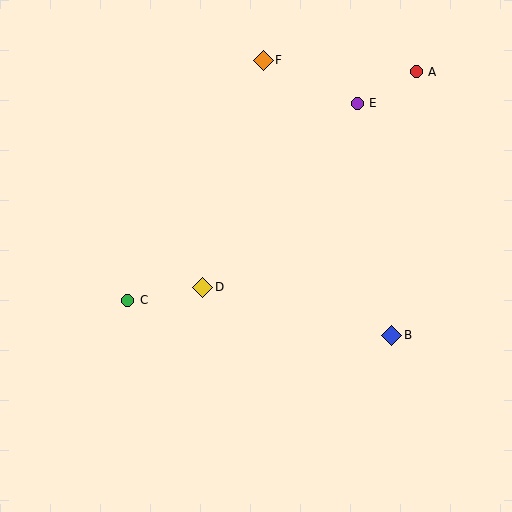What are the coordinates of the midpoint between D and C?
The midpoint between D and C is at (165, 294).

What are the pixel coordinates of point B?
Point B is at (392, 335).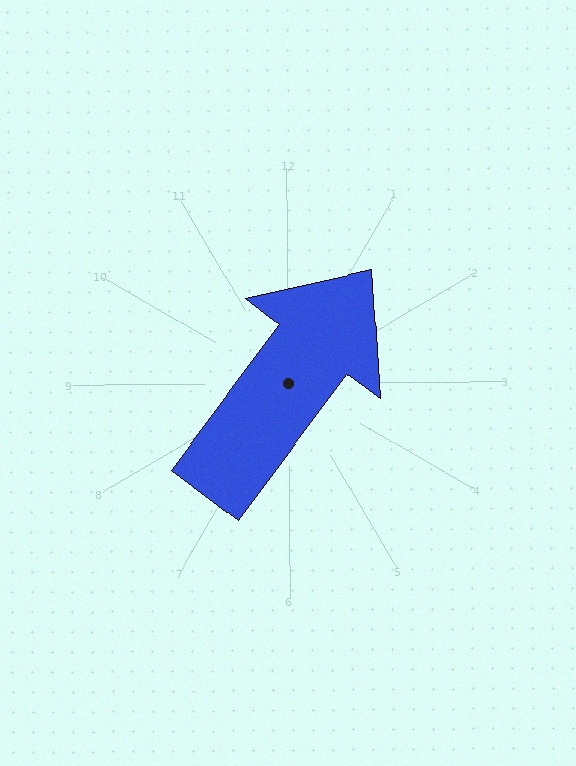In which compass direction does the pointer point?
Northeast.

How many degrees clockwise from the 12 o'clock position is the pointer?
Approximately 37 degrees.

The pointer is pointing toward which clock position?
Roughly 1 o'clock.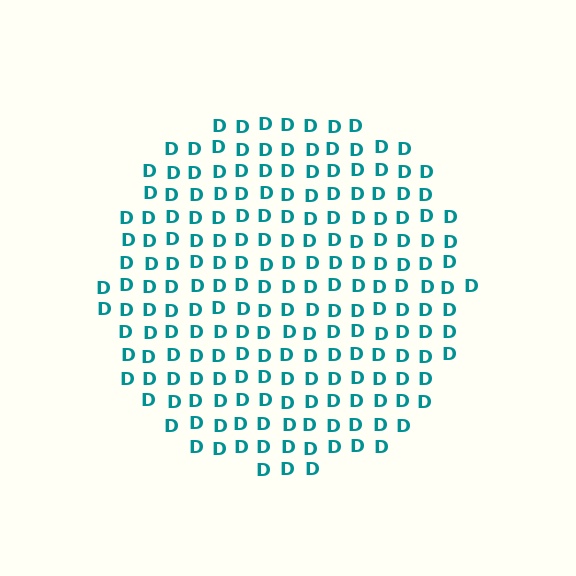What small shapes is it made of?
It is made of small letter D's.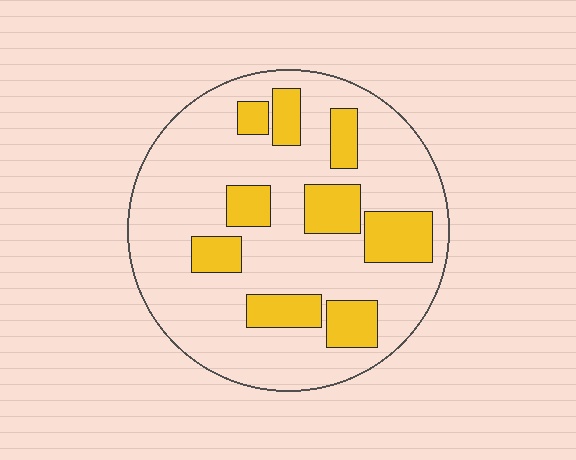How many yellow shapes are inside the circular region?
9.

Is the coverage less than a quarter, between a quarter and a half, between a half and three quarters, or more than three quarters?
Less than a quarter.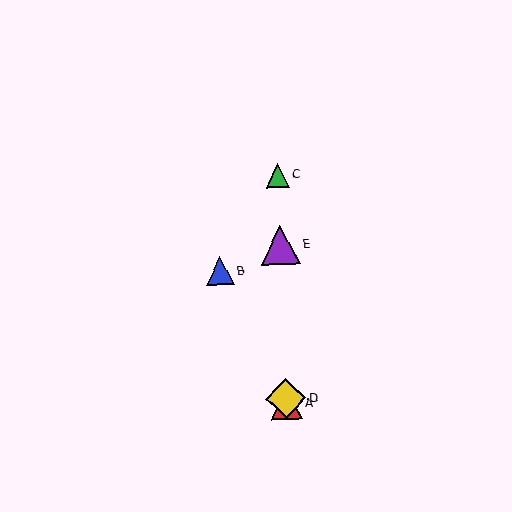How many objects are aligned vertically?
4 objects (A, C, D, E) are aligned vertically.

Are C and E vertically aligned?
Yes, both are at x≈278.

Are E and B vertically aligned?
No, E is at x≈280 and B is at x≈220.